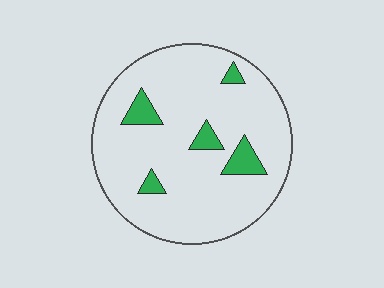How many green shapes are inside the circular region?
5.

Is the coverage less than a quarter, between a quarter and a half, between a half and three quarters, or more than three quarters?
Less than a quarter.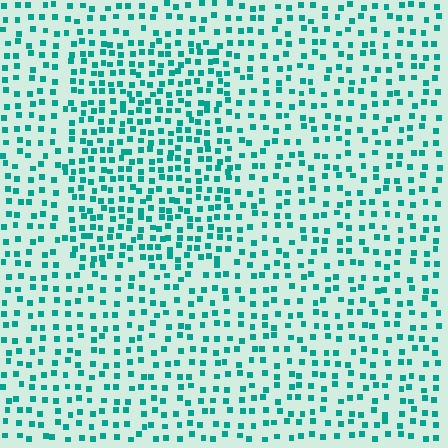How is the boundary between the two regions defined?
The boundary is defined by a change in element density (approximately 1.6x ratio). All elements are the same color, size, and shape.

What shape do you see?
I see a rectangle.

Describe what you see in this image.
The image contains small teal elements arranged at two different densities. A rectangle-shaped region is visible where the elements are more densely packed than the surrounding area.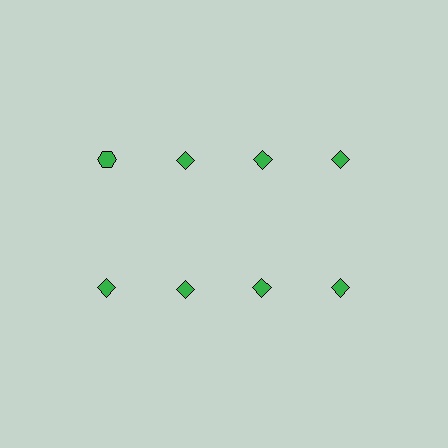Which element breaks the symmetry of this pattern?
The green hexagon in the top row, leftmost column breaks the symmetry. All other shapes are green diamonds.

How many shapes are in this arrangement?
There are 8 shapes arranged in a grid pattern.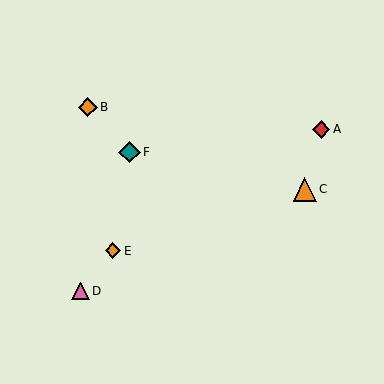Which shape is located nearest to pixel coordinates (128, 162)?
The teal diamond (labeled F) at (130, 152) is nearest to that location.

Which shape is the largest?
The orange triangle (labeled C) is the largest.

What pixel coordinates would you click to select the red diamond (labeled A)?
Click at (321, 129) to select the red diamond A.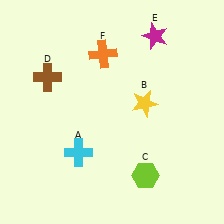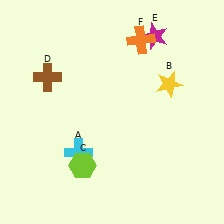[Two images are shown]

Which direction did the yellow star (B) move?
The yellow star (B) moved right.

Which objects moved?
The objects that moved are: the yellow star (B), the lime hexagon (C), the orange cross (F).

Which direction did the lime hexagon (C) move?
The lime hexagon (C) moved left.